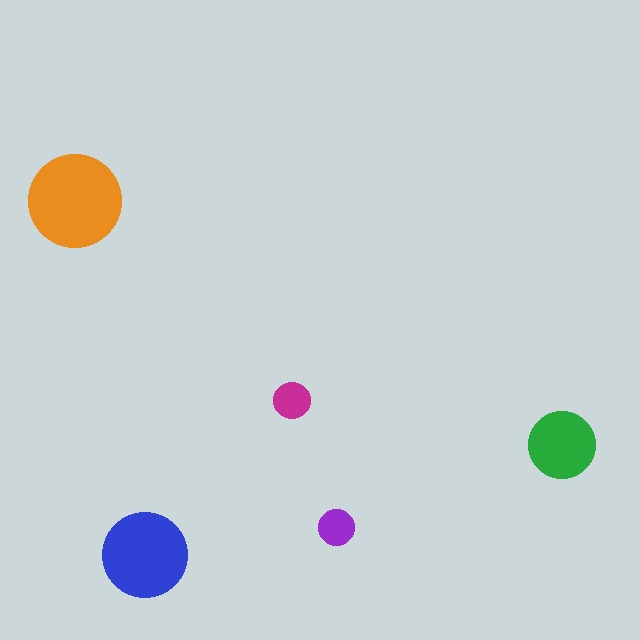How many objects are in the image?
There are 5 objects in the image.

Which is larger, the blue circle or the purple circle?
The blue one.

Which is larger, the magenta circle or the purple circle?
The magenta one.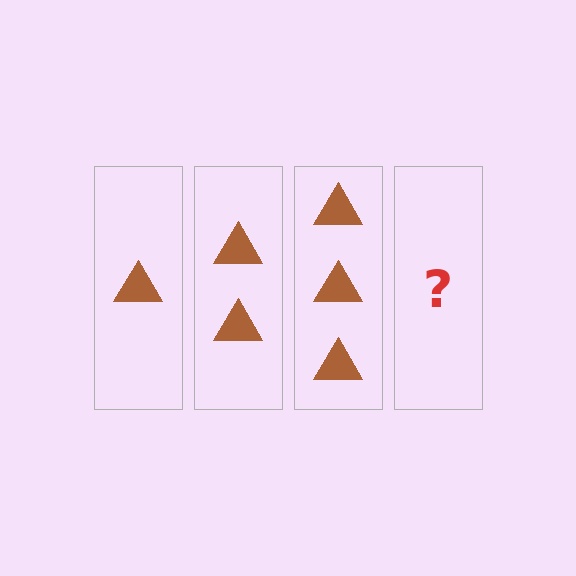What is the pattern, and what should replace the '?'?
The pattern is that each step adds one more triangle. The '?' should be 4 triangles.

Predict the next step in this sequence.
The next step is 4 triangles.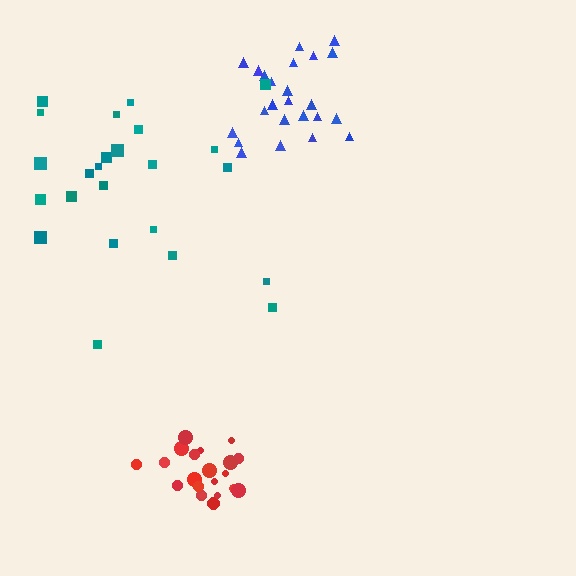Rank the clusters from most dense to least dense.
red, blue, teal.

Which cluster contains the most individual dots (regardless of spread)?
Blue (24).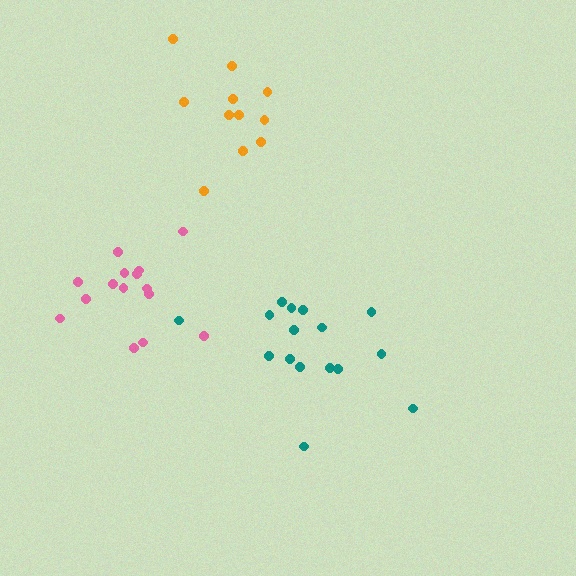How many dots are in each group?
Group 1: 16 dots, Group 2: 11 dots, Group 3: 15 dots (42 total).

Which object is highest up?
The orange cluster is topmost.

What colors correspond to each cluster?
The clusters are colored: teal, orange, pink.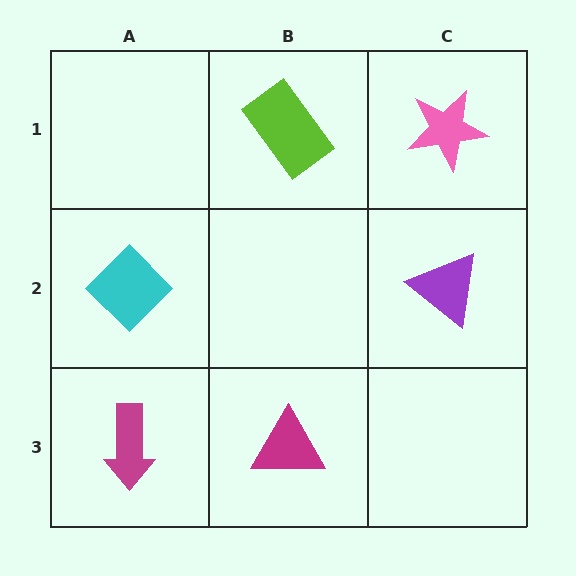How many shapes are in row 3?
2 shapes.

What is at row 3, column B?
A magenta triangle.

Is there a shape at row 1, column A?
No, that cell is empty.